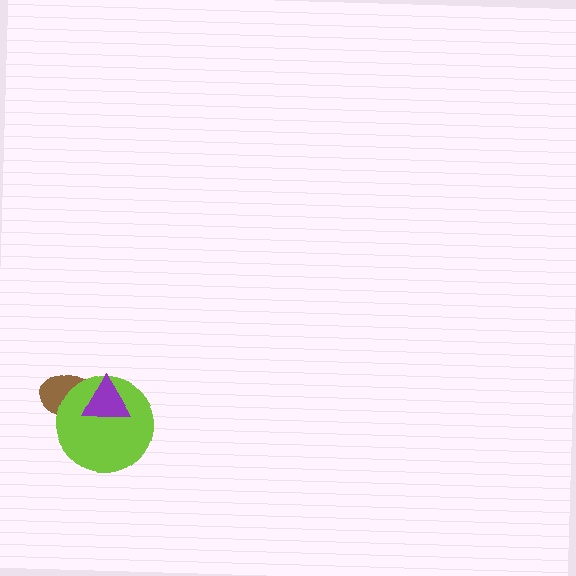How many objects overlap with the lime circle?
2 objects overlap with the lime circle.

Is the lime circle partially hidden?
Yes, it is partially covered by another shape.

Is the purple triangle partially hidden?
No, no other shape covers it.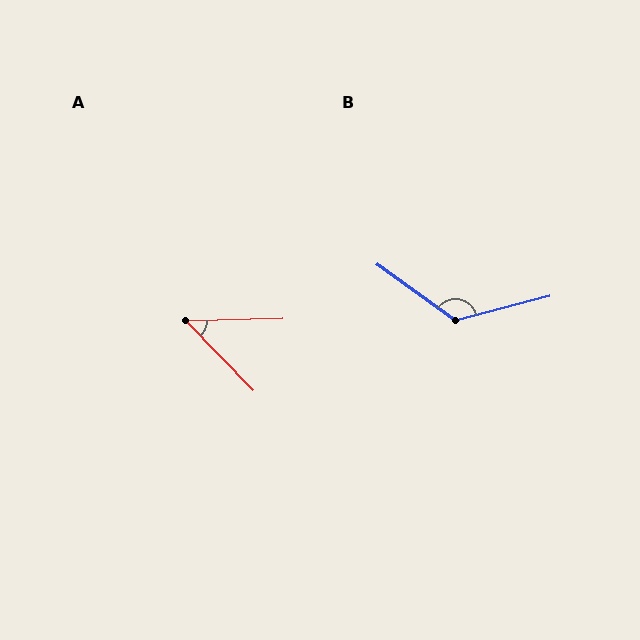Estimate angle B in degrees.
Approximately 130 degrees.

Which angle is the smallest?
A, at approximately 48 degrees.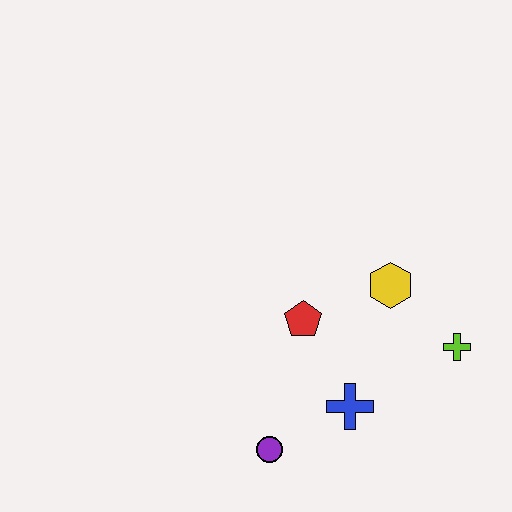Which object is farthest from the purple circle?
The lime cross is farthest from the purple circle.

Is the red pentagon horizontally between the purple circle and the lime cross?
Yes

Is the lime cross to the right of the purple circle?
Yes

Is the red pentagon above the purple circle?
Yes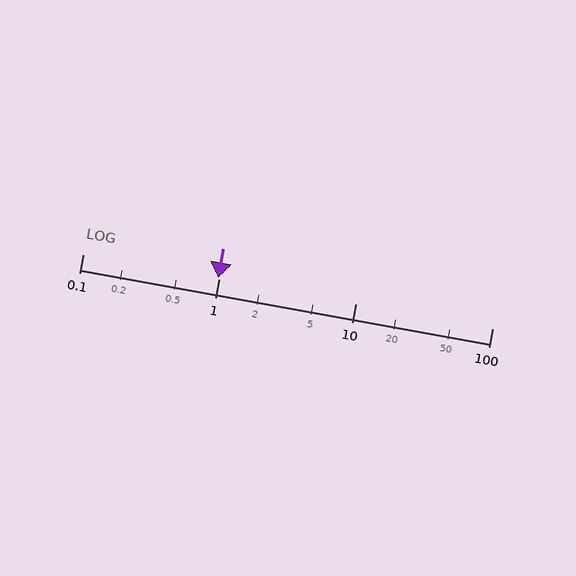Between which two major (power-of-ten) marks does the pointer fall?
The pointer is between 0.1 and 1.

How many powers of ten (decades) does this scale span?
The scale spans 3 decades, from 0.1 to 100.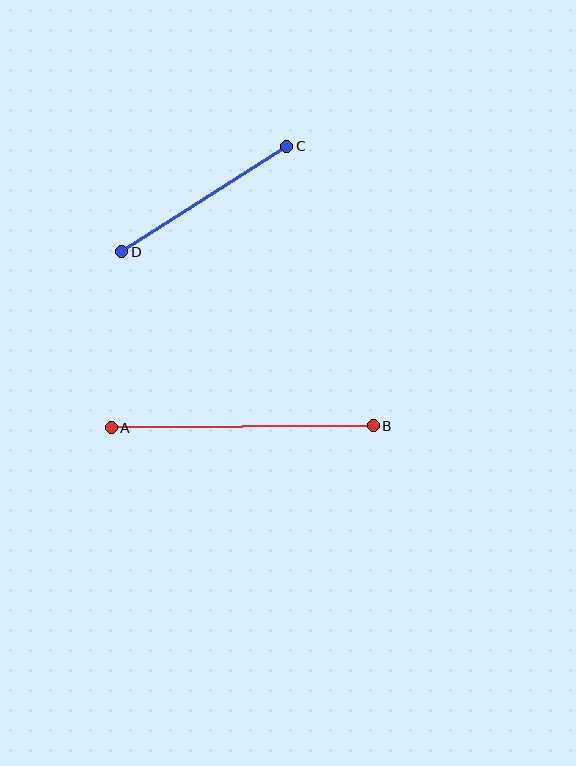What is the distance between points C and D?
The distance is approximately 196 pixels.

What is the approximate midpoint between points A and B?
The midpoint is at approximately (242, 427) pixels.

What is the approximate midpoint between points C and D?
The midpoint is at approximately (204, 199) pixels.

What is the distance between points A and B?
The distance is approximately 262 pixels.